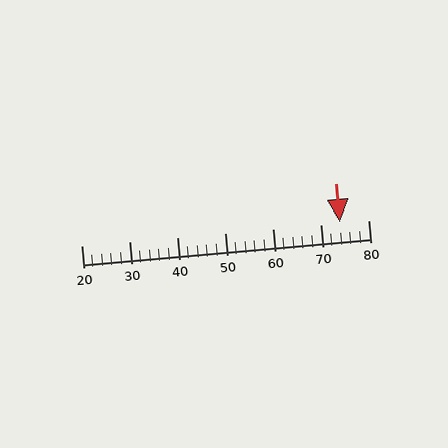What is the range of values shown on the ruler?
The ruler shows values from 20 to 80.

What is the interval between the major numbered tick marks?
The major tick marks are spaced 10 units apart.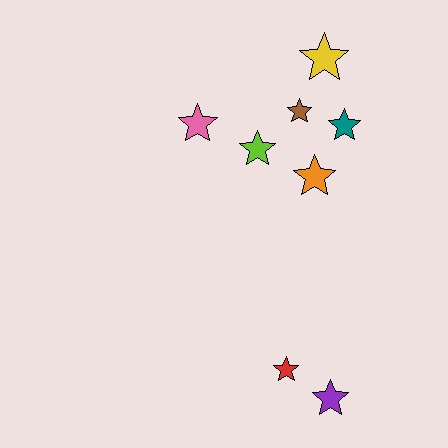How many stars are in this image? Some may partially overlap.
There are 8 stars.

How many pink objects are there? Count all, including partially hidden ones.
There is 1 pink object.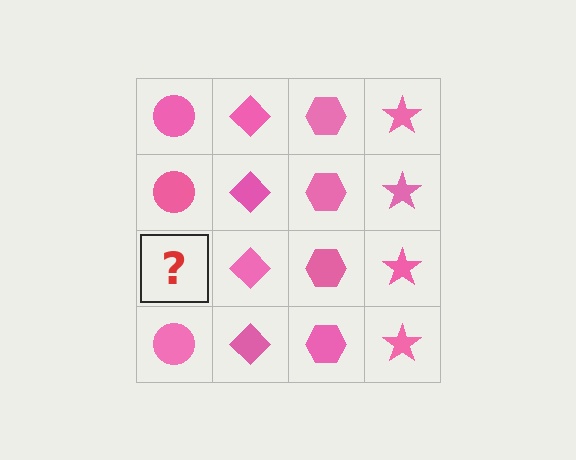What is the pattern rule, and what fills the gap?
The rule is that each column has a consistent shape. The gap should be filled with a pink circle.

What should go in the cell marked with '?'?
The missing cell should contain a pink circle.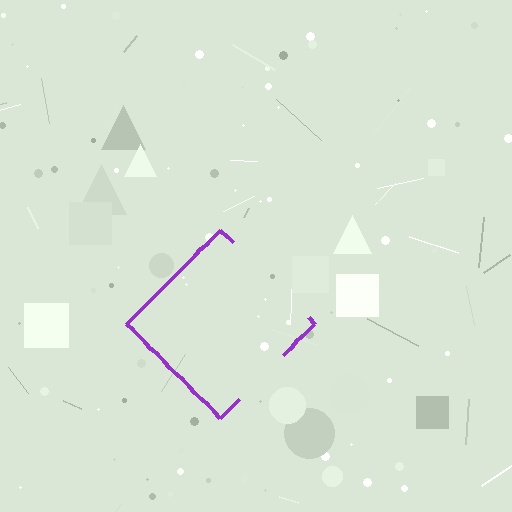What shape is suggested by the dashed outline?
The dashed outline suggests a diamond.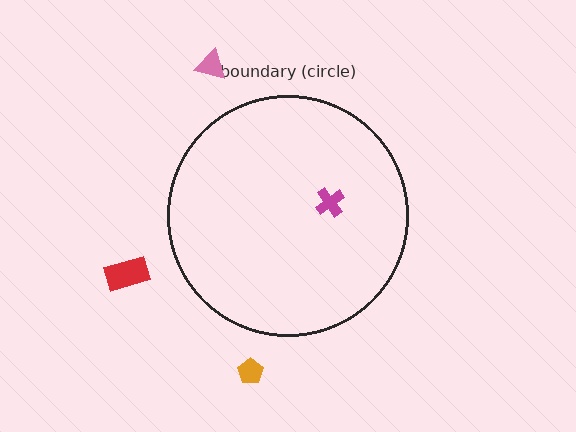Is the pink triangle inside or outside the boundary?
Outside.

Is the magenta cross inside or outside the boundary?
Inside.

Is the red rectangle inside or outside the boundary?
Outside.